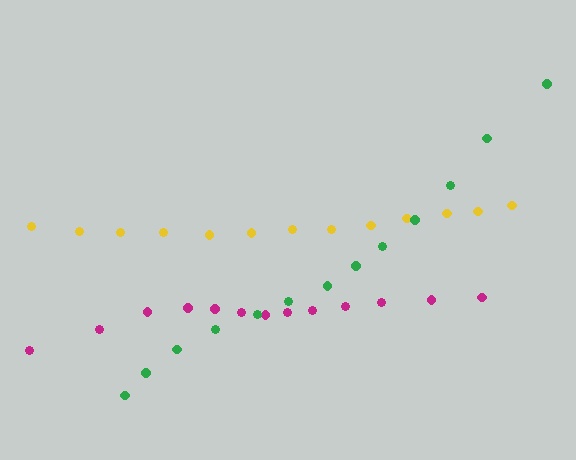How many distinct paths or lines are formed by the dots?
There are 3 distinct paths.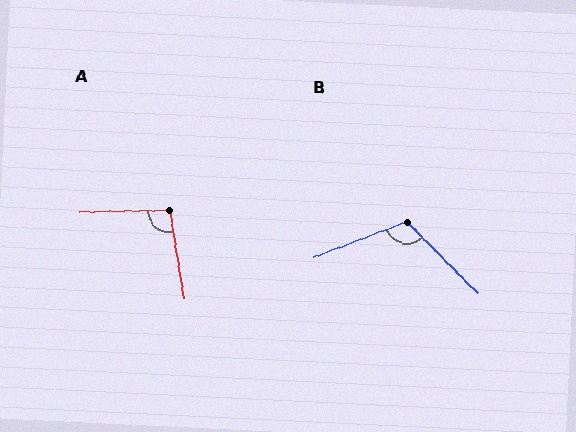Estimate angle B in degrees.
Approximately 113 degrees.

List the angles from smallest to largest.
A (98°), B (113°).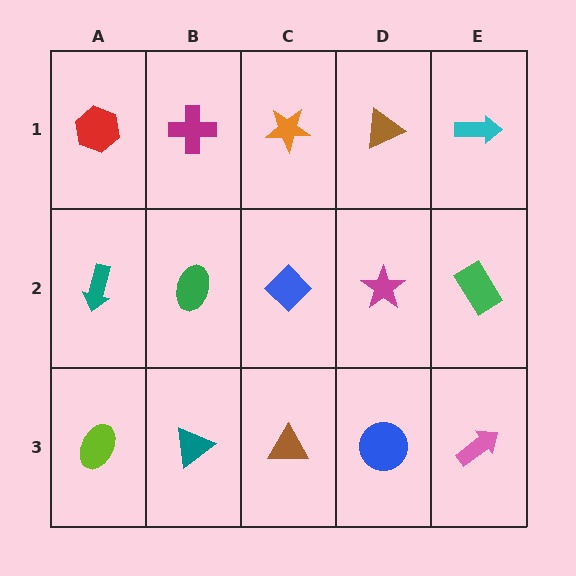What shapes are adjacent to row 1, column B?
A green ellipse (row 2, column B), a red hexagon (row 1, column A), an orange star (row 1, column C).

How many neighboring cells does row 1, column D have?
3.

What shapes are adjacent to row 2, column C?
An orange star (row 1, column C), a brown triangle (row 3, column C), a green ellipse (row 2, column B), a magenta star (row 2, column D).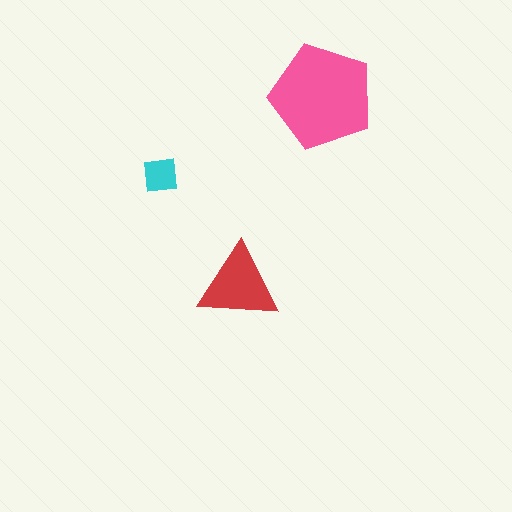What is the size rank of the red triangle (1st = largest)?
2nd.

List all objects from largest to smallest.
The pink pentagon, the red triangle, the cyan square.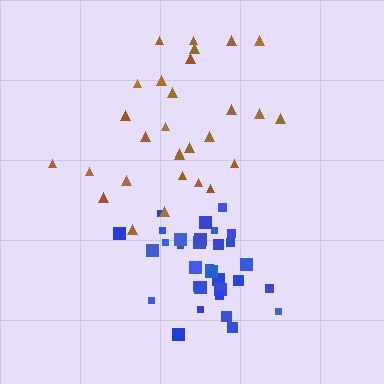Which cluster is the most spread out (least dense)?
Brown.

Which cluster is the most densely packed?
Blue.